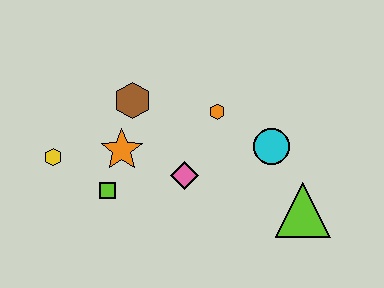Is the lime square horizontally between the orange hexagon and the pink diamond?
No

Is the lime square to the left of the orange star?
Yes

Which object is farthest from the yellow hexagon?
The lime triangle is farthest from the yellow hexagon.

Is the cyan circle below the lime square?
No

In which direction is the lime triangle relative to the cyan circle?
The lime triangle is below the cyan circle.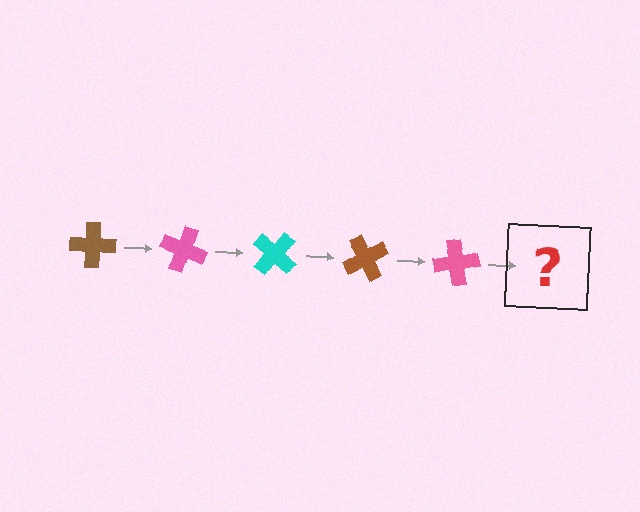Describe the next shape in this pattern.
It should be a cyan cross, rotated 100 degrees from the start.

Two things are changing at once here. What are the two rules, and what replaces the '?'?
The two rules are that it rotates 20 degrees each step and the color cycles through brown, pink, and cyan. The '?' should be a cyan cross, rotated 100 degrees from the start.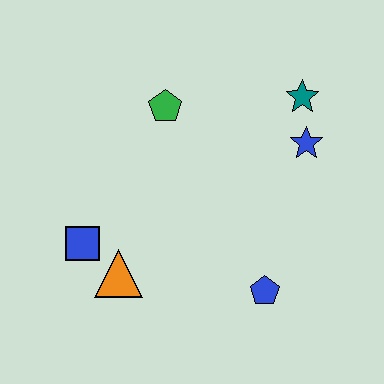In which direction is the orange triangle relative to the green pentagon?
The orange triangle is below the green pentagon.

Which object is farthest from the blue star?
The blue square is farthest from the blue star.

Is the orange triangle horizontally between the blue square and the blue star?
Yes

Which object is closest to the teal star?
The blue star is closest to the teal star.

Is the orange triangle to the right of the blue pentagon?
No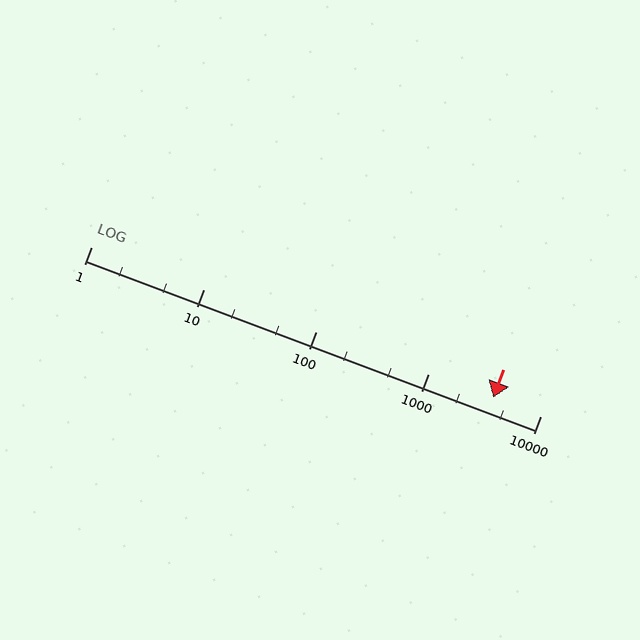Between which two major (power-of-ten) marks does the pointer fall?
The pointer is between 1000 and 10000.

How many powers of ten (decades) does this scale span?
The scale spans 4 decades, from 1 to 10000.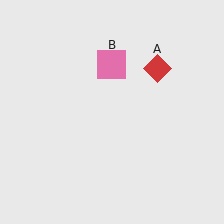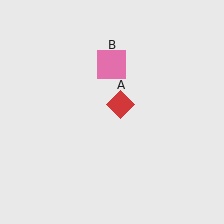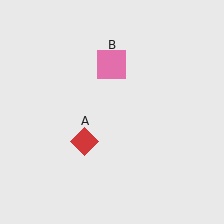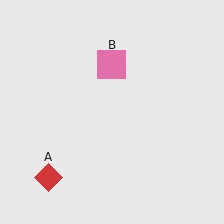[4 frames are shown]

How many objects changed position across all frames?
1 object changed position: red diamond (object A).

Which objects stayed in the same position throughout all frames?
Pink square (object B) remained stationary.